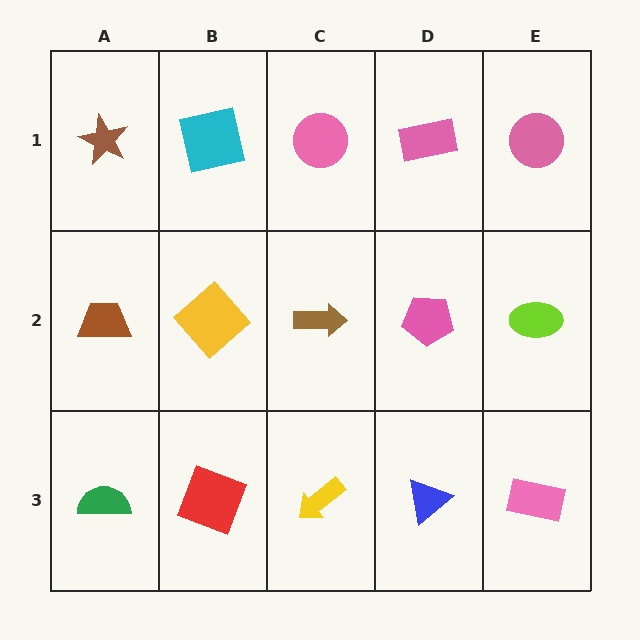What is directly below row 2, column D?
A blue triangle.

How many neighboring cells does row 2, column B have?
4.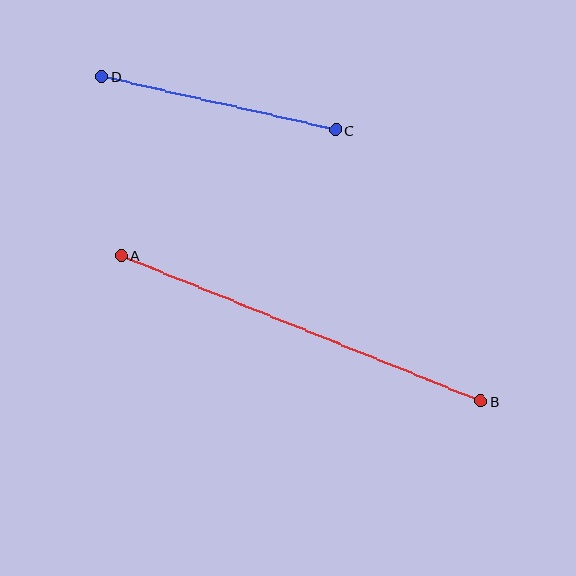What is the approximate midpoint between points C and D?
The midpoint is at approximately (219, 103) pixels.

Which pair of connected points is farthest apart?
Points A and B are farthest apart.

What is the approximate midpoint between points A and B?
The midpoint is at approximately (301, 328) pixels.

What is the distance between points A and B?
The distance is approximately 388 pixels.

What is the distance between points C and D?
The distance is approximately 240 pixels.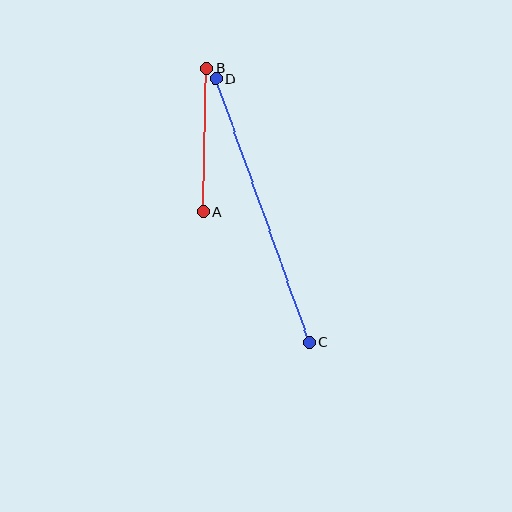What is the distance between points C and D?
The distance is approximately 280 pixels.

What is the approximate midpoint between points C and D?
The midpoint is at approximately (263, 211) pixels.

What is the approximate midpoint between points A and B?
The midpoint is at approximately (205, 140) pixels.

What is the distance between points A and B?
The distance is approximately 144 pixels.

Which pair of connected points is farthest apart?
Points C and D are farthest apart.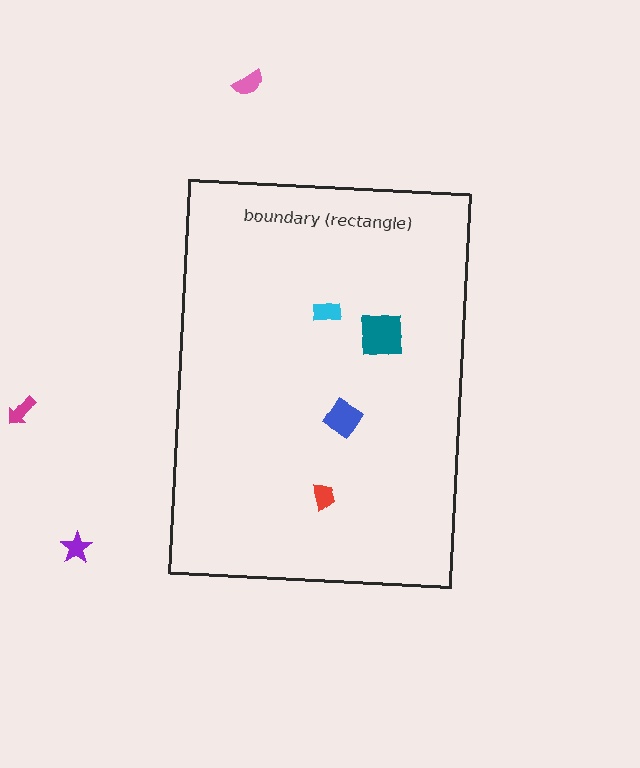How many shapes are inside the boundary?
4 inside, 3 outside.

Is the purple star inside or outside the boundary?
Outside.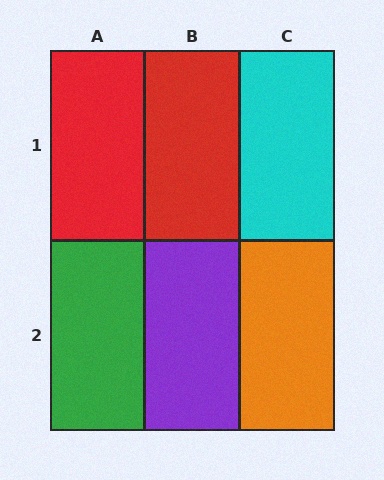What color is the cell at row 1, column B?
Red.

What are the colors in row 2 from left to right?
Green, purple, orange.